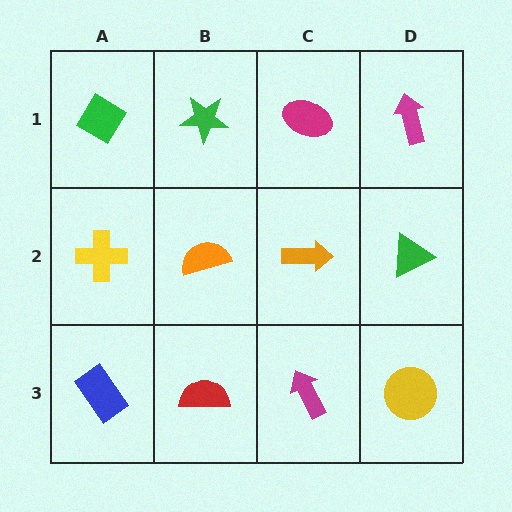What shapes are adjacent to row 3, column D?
A green triangle (row 2, column D), a magenta arrow (row 3, column C).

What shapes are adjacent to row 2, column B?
A green star (row 1, column B), a red semicircle (row 3, column B), a yellow cross (row 2, column A), an orange arrow (row 2, column C).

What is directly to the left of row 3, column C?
A red semicircle.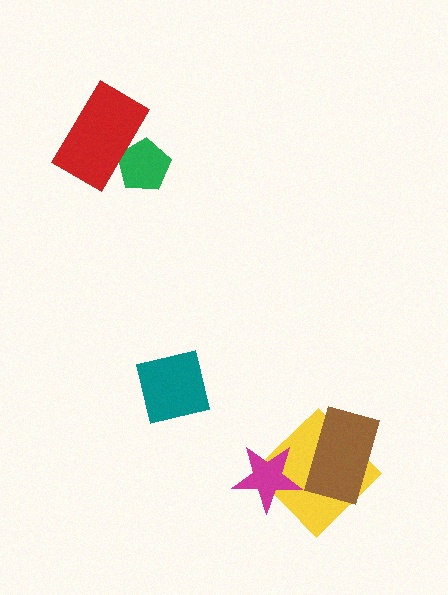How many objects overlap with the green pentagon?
1 object overlaps with the green pentagon.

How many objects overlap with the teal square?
0 objects overlap with the teal square.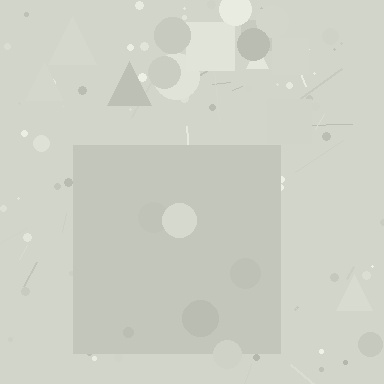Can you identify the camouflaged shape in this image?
The camouflaged shape is a square.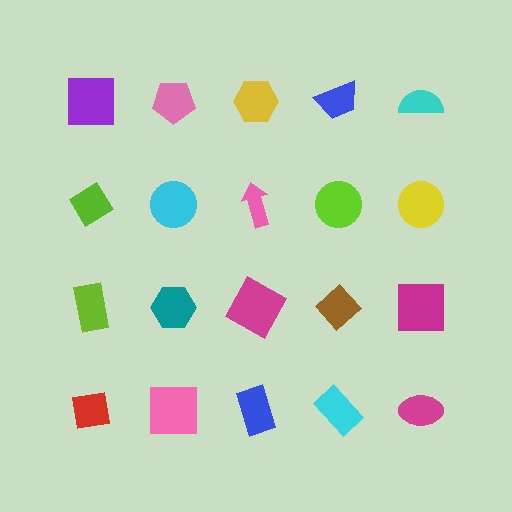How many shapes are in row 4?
5 shapes.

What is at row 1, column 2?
A pink pentagon.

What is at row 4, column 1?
A red square.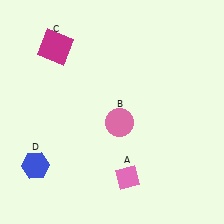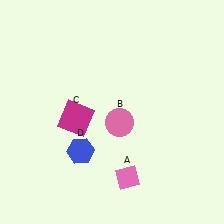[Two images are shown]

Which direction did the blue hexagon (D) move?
The blue hexagon (D) moved right.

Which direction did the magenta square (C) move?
The magenta square (C) moved down.